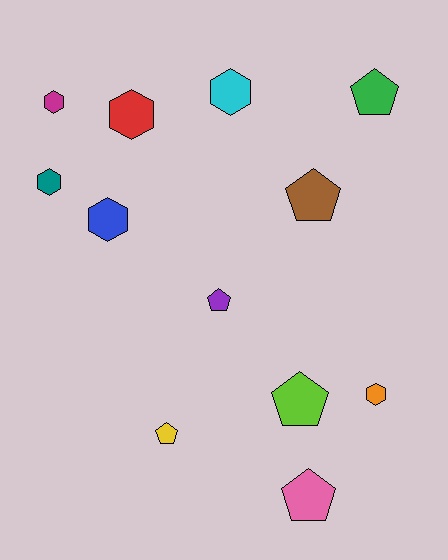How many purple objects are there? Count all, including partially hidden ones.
There is 1 purple object.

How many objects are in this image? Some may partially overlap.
There are 12 objects.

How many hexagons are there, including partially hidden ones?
There are 6 hexagons.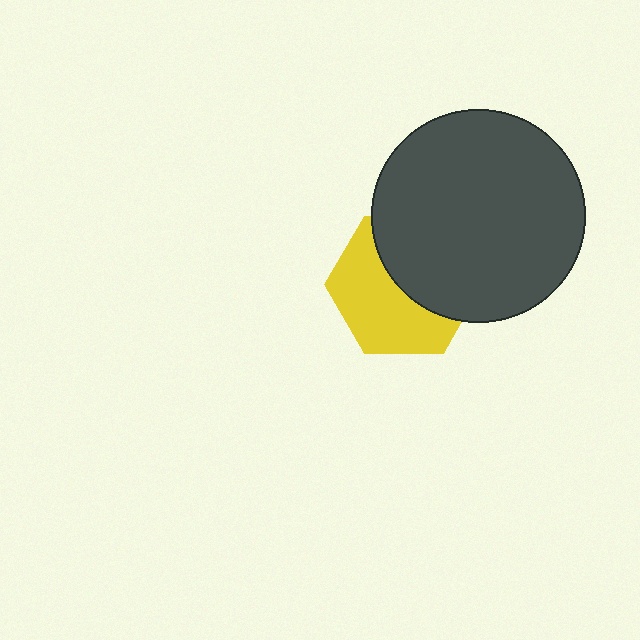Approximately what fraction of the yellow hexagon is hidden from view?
Roughly 47% of the yellow hexagon is hidden behind the dark gray circle.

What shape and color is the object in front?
The object in front is a dark gray circle.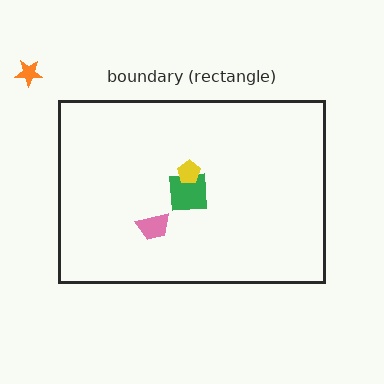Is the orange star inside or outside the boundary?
Outside.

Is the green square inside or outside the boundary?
Inside.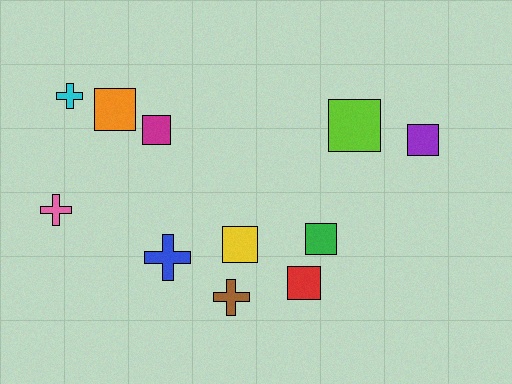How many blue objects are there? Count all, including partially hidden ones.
There is 1 blue object.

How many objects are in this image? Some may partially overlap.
There are 11 objects.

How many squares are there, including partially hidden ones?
There are 7 squares.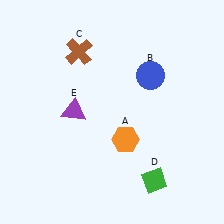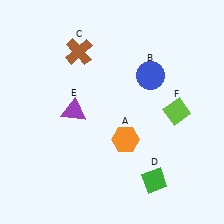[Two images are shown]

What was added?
A lime diamond (F) was added in Image 2.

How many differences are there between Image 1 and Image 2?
There is 1 difference between the two images.